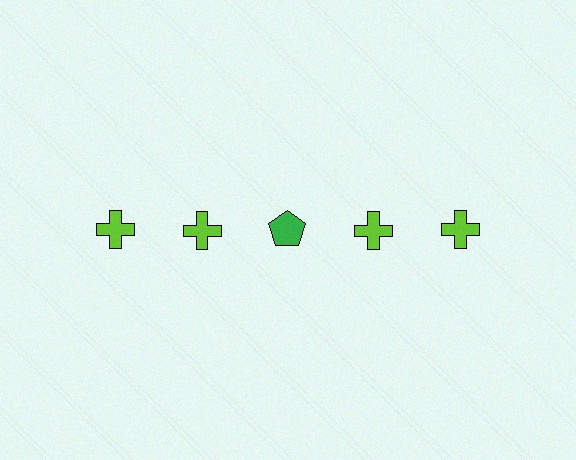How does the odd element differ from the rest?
It differs in both color (green instead of lime) and shape (pentagon instead of cross).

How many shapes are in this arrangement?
There are 5 shapes arranged in a grid pattern.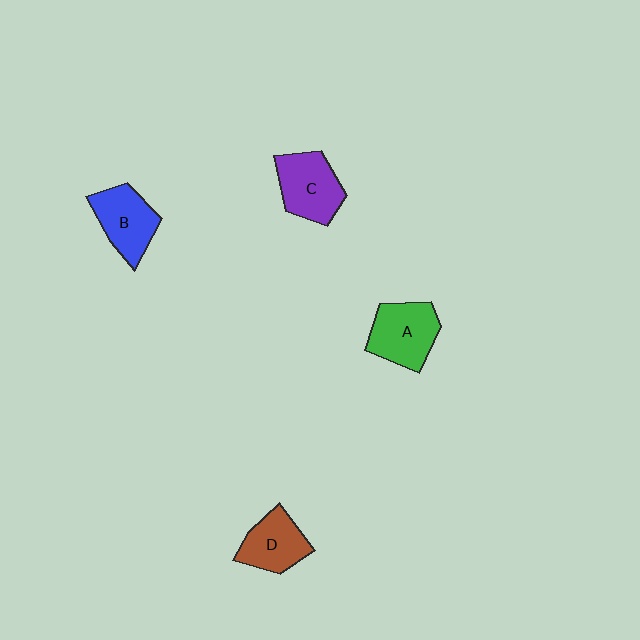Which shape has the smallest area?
Shape D (brown).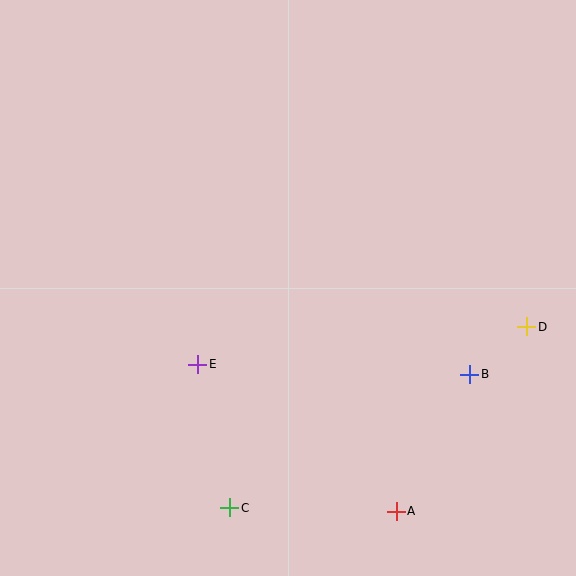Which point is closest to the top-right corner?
Point D is closest to the top-right corner.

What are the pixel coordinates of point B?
Point B is at (470, 374).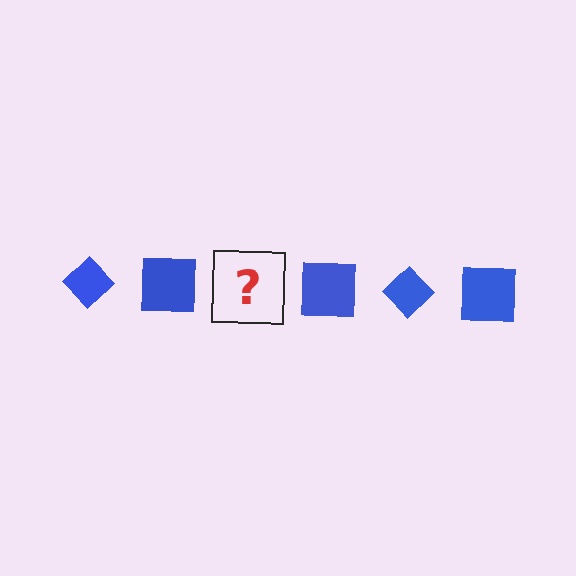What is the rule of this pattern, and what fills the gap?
The rule is that the pattern cycles through diamond, square shapes in blue. The gap should be filled with a blue diamond.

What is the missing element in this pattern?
The missing element is a blue diamond.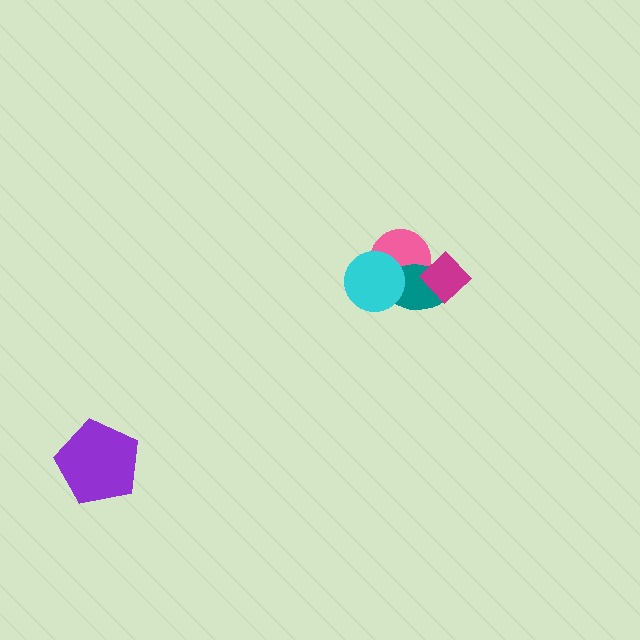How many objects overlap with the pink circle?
3 objects overlap with the pink circle.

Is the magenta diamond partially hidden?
No, no other shape covers it.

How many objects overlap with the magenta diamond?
2 objects overlap with the magenta diamond.